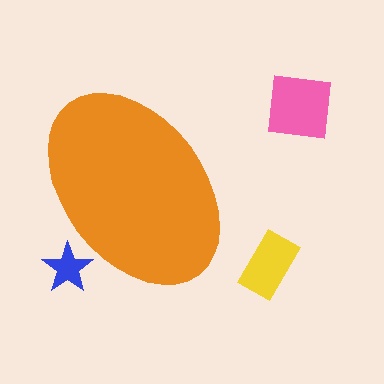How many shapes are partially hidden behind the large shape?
1 shape is partially hidden.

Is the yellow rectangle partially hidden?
No, the yellow rectangle is fully visible.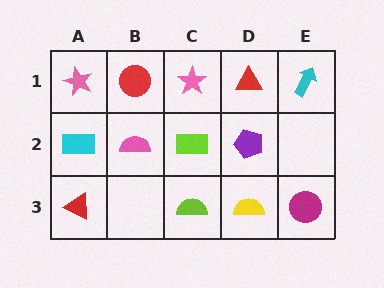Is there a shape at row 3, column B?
No, that cell is empty.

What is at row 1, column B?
A red circle.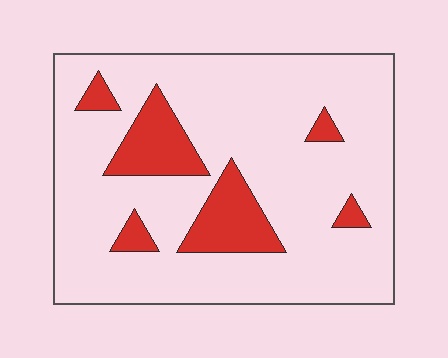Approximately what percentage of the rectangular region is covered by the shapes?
Approximately 15%.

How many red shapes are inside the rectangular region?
6.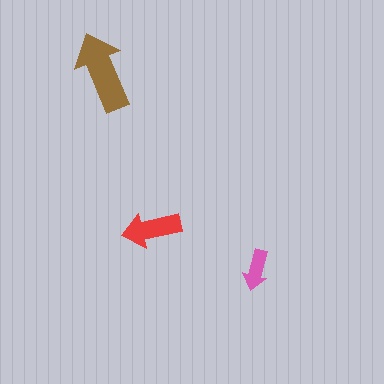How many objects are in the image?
There are 3 objects in the image.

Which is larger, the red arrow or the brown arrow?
The brown one.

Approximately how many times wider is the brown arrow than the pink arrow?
About 2 times wider.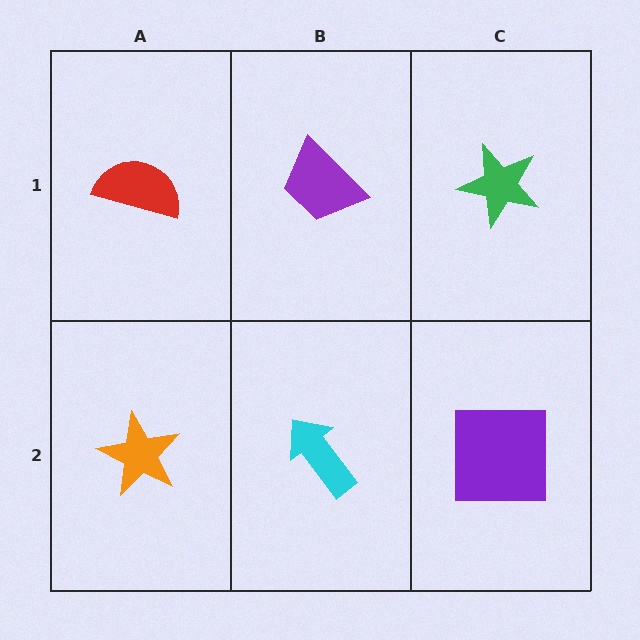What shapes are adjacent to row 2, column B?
A purple trapezoid (row 1, column B), an orange star (row 2, column A), a purple square (row 2, column C).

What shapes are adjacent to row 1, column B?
A cyan arrow (row 2, column B), a red semicircle (row 1, column A), a green star (row 1, column C).